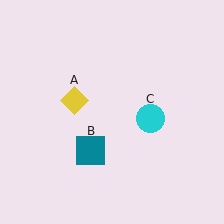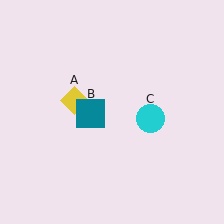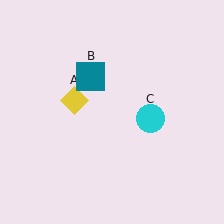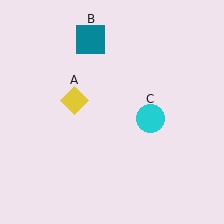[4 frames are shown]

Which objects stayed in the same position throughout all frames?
Yellow diamond (object A) and cyan circle (object C) remained stationary.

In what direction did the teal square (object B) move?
The teal square (object B) moved up.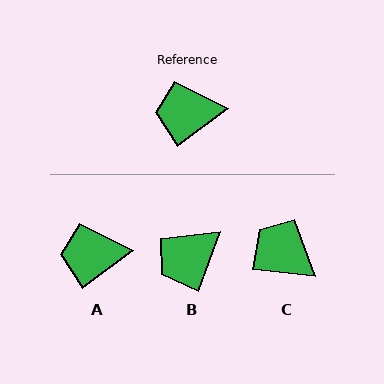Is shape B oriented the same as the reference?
No, it is off by about 33 degrees.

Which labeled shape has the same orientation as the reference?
A.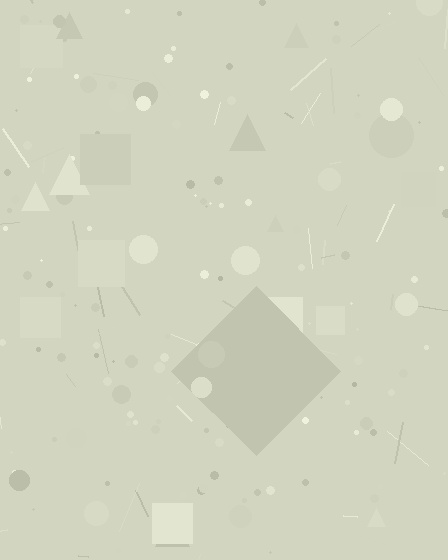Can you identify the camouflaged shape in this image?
The camouflaged shape is a diamond.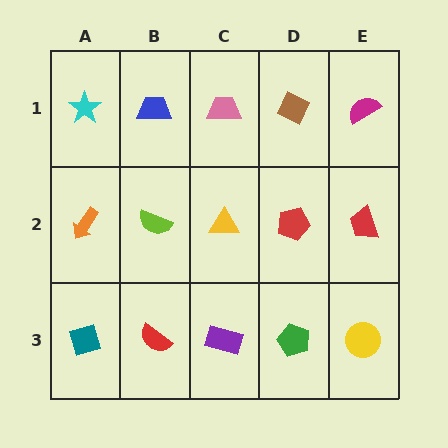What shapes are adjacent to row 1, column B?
A lime semicircle (row 2, column B), a cyan star (row 1, column A), a pink trapezoid (row 1, column C).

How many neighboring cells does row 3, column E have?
2.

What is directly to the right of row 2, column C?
A red pentagon.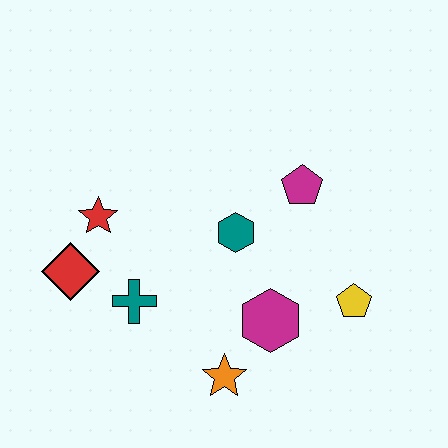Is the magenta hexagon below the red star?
Yes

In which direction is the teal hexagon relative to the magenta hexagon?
The teal hexagon is above the magenta hexagon.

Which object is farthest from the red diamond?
The yellow pentagon is farthest from the red diamond.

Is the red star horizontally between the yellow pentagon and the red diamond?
Yes